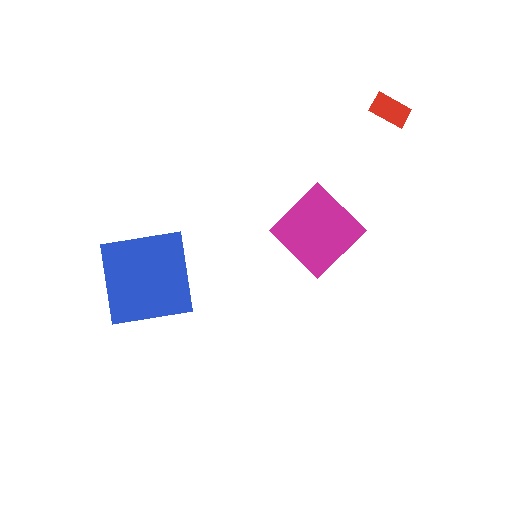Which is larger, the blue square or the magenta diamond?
The blue square.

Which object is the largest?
The blue square.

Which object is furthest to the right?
The red rectangle is rightmost.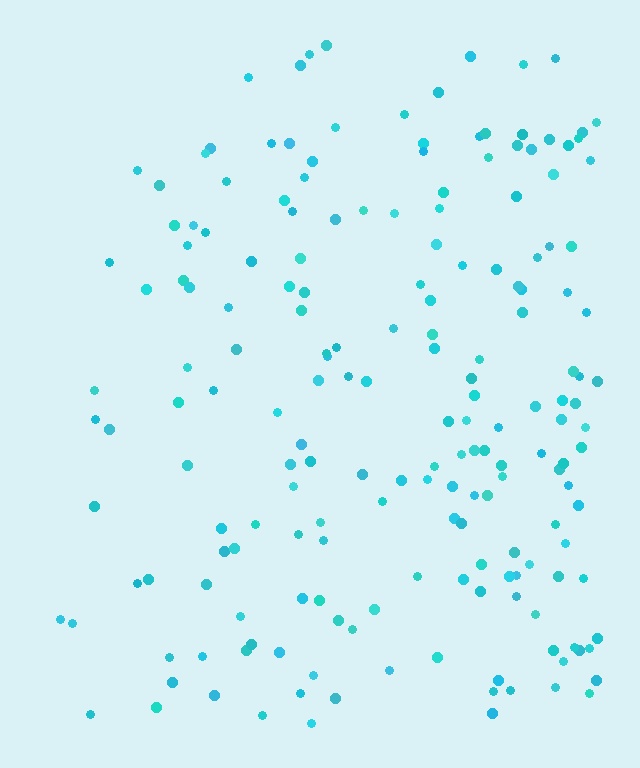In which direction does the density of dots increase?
From left to right, with the right side densest.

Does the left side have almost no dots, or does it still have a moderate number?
Still a moderate number, just noticeably fewer than the right.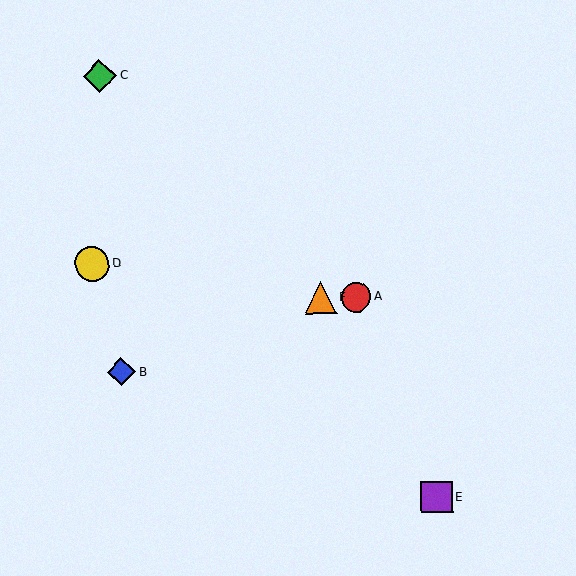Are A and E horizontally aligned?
No, A is at y≈297 and E is at y≈497.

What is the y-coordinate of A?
Object A is at y≈297.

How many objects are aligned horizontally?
2 objects (A, F) are aligned horizontally.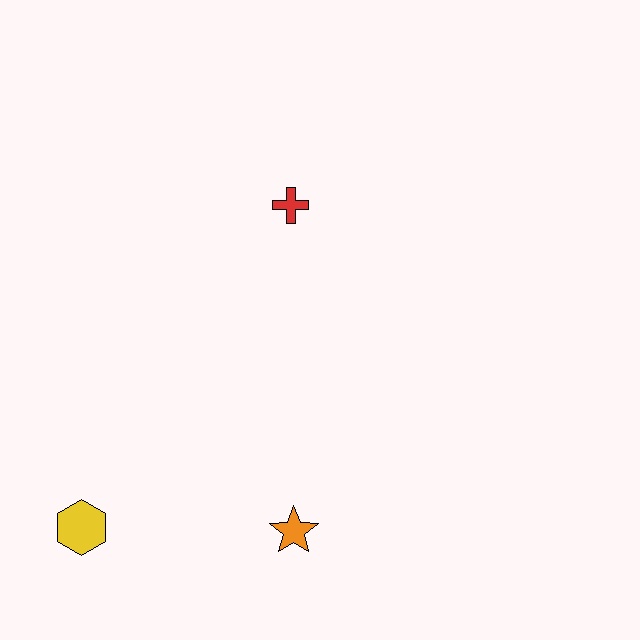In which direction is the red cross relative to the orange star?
The red cross is above the orange star.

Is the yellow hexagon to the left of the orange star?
Yes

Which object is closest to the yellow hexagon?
The orange star is closest to the yellow hexagon.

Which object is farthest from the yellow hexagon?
The red cross is farthest from the yellow hexagon.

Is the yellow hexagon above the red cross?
No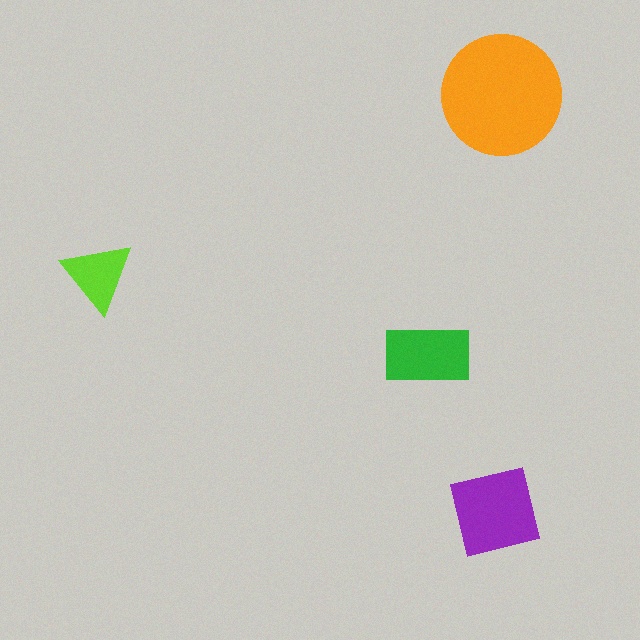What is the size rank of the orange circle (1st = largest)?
1st.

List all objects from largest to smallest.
The orange circle, the purple square, the green rectangle, the lime triangle.